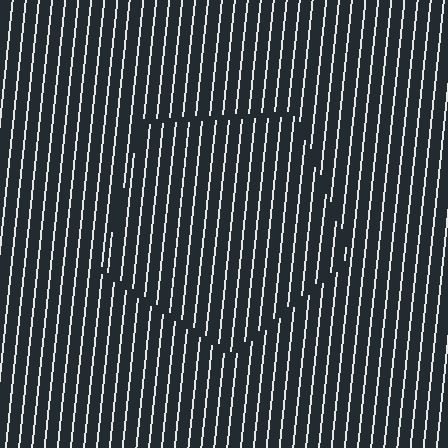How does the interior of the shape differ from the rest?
The interior of the shape contains the same grating, shifted by half a period — the contour is defined by the phase discontinuity where line-ends from the inner and outer gratings abut.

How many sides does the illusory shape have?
5 sides — the line-ends trace a pentagon.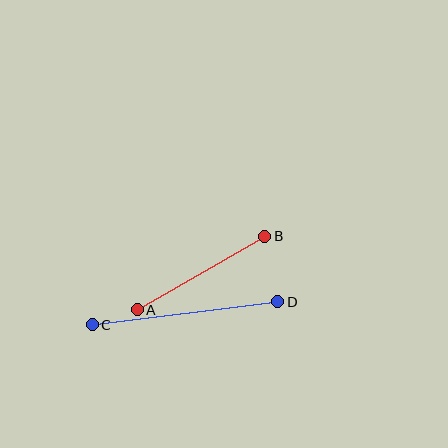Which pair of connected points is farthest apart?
Points C and D are farthest apart.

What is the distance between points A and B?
The distance is approximately 147 pixels.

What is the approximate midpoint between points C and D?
The midpoint is at approximately (185, 313) pixels.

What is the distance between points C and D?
The distance is approximately 187 pixels.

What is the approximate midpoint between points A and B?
The midpoint is at approximately (201, 273) pixels.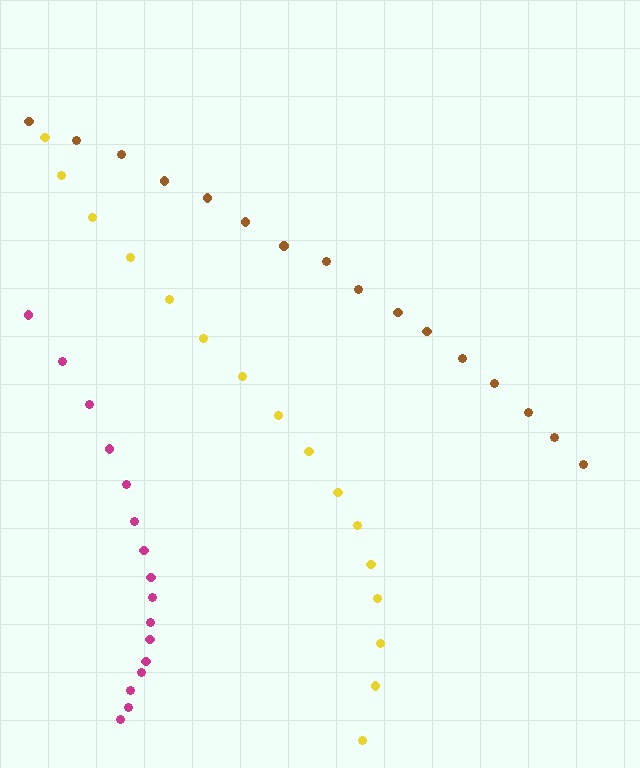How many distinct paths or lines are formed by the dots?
There are 3 distinct paths.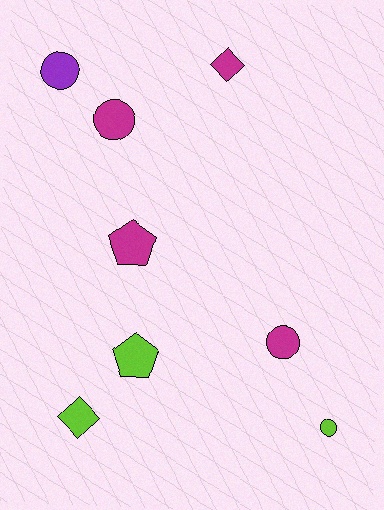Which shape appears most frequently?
Circle, with 4 objects.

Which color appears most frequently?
Magenta, with 4 objects.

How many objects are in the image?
There are 8 objects.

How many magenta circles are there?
There are 2 magenta circles.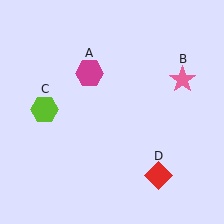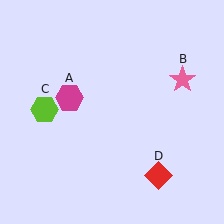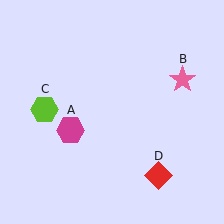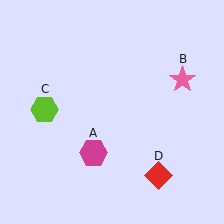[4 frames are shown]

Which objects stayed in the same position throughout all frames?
Pink star (object B) and lime hexagon (object C) and red diamond (object D) remained stationary.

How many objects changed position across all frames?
1 object changed position: magenta hexagon (object A).